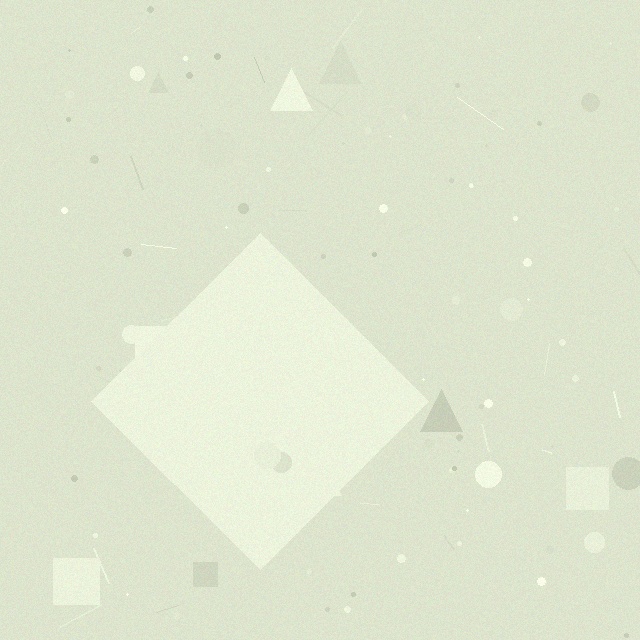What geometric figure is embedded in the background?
A diamond is embedded in the background.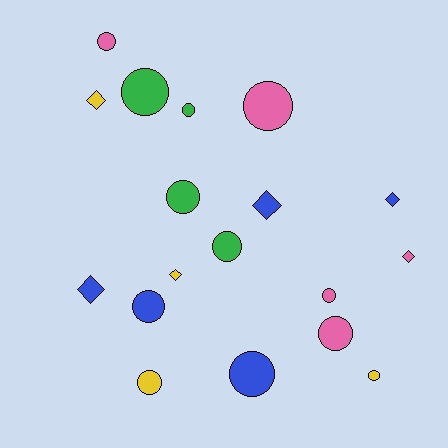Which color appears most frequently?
Blue, with 5 objects.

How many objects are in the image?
There are 18 objects.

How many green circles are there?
There are 4 green circles.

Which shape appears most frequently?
Circle, with 12 objects.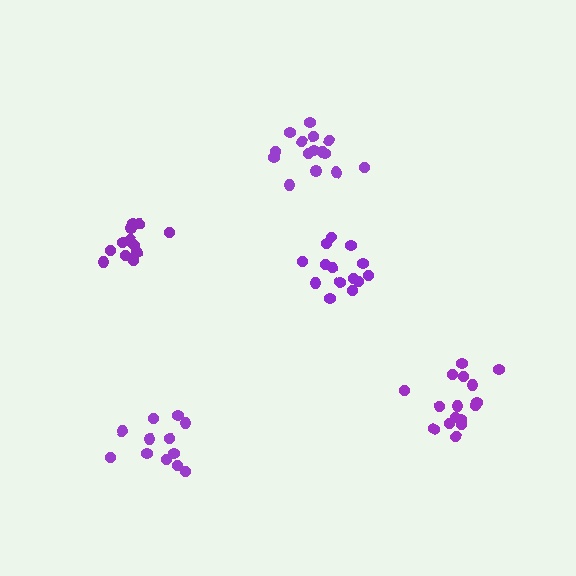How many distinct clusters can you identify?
There are 5 distinct clusters.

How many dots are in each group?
Group 1: 12 dots, Group 2: 14 dots, Group 3: 16 dots, Group 4: 13 dots, Group 5: 15 dots (70 total).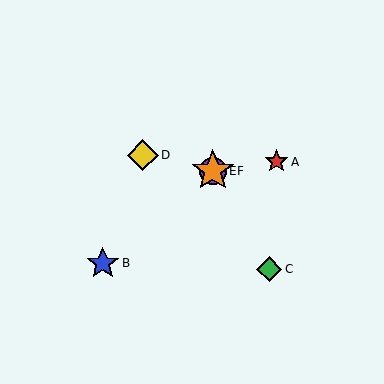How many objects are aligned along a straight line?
3 objects (B, E, F) are aligned along a straight line.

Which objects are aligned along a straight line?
Objects B, E, F are aligned along a straight line.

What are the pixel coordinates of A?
Object A is at (277, 162).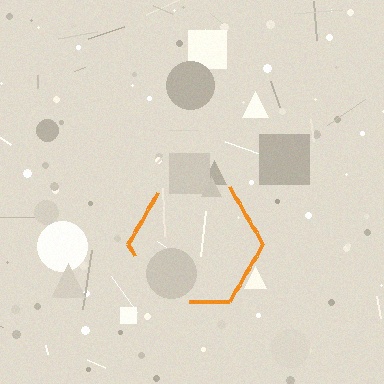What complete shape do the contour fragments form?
The contour fragments form a hexagon.